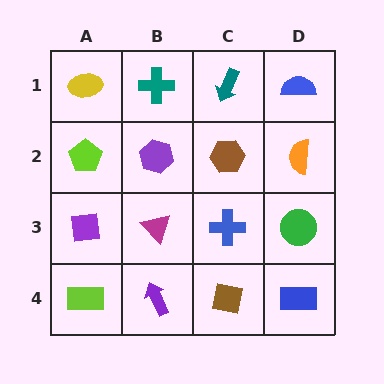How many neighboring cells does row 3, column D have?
3.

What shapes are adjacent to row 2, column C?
A teal arrow (row 1, column C), a blue cross (row 3, column C), a purple hexagon (row 2, column B), an orange semicircle (row 2, column D).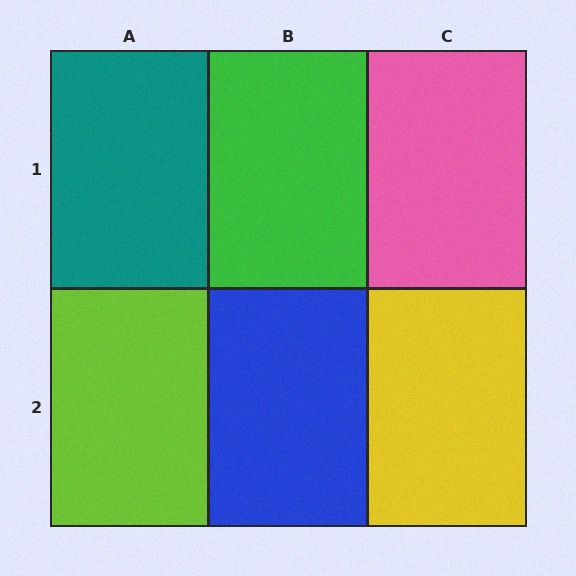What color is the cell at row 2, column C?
Yellow.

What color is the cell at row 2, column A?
Lime.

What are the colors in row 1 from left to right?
Teal, green, pink.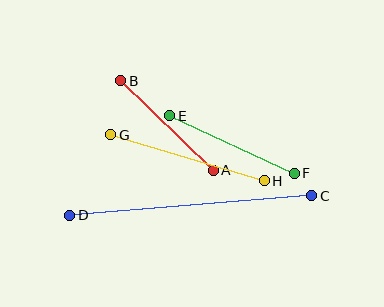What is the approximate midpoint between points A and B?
The midpoint is at approximately (167, 125) pixels.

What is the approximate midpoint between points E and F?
The midpoint is at approximately (232, 145) pixels.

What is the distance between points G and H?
The distance is approximately 160 pixels.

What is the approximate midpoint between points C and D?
The midpoint is at approximately (191, 205) pixels.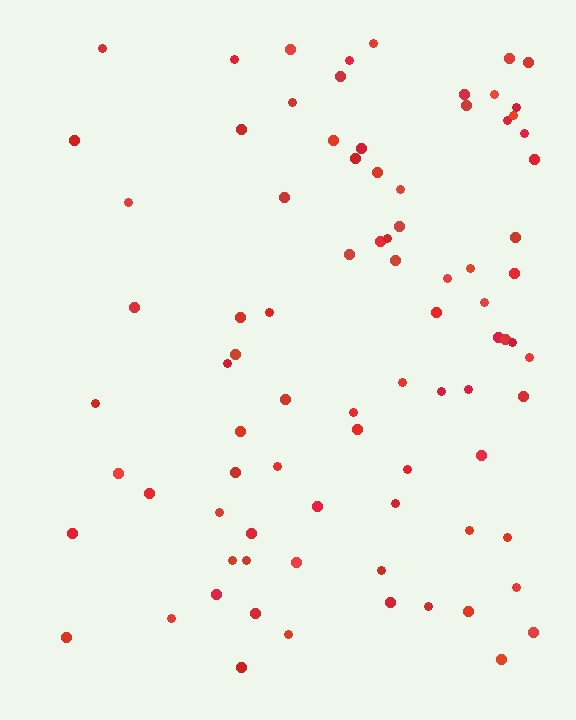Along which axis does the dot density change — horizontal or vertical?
Horizontal.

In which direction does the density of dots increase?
From left to right, with the right side densest.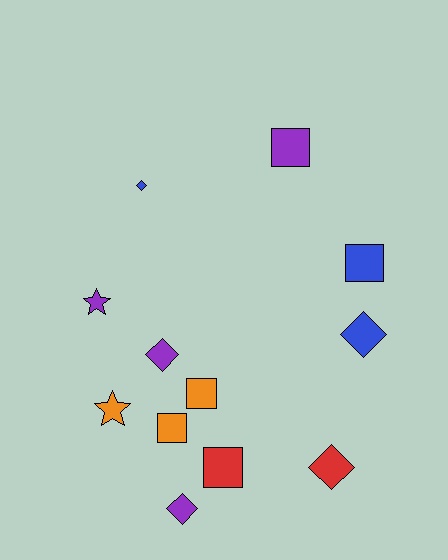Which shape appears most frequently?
Square, with 5 objects.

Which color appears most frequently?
Purple, with 4 objects.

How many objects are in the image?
There are 12 objects.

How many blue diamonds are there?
There are 2 blue diamonds.